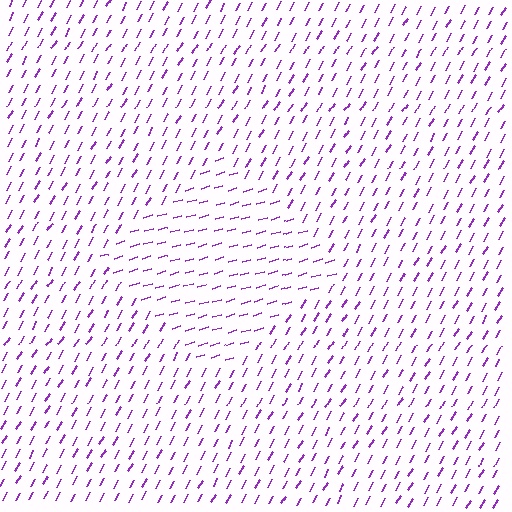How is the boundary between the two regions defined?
The boundary is defined purely by a change in line orientation (approximately 45 degrees difference). All lines are the same color and thickness.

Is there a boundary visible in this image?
Yes, there is a texture boundary formed by a change in line orientation.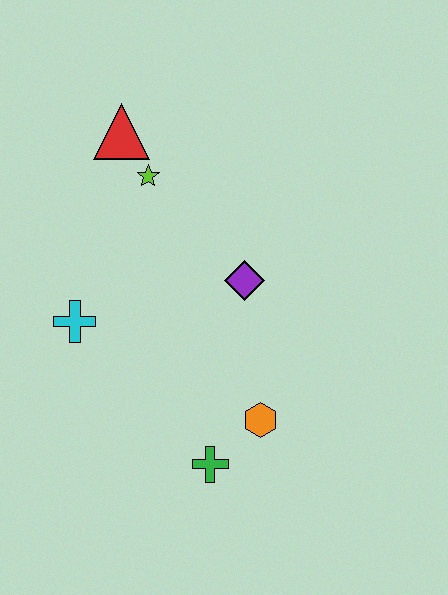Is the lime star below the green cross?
No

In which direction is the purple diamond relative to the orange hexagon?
The purple diamond is above the orange hexagon.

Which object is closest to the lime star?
The red triangle is closest to the lime star.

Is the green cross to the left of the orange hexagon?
Yes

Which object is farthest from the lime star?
The green cross is farthest from the lime star.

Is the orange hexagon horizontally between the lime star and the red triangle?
No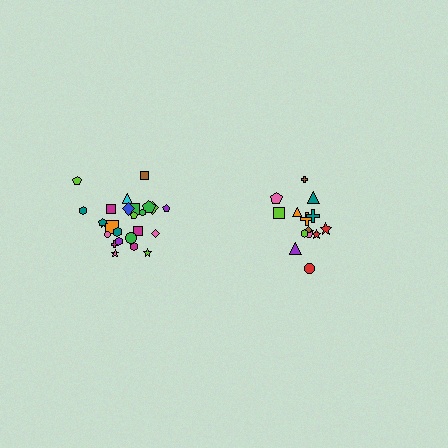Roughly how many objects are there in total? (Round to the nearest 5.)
Roughly 40 objects in total.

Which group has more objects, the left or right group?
The left group.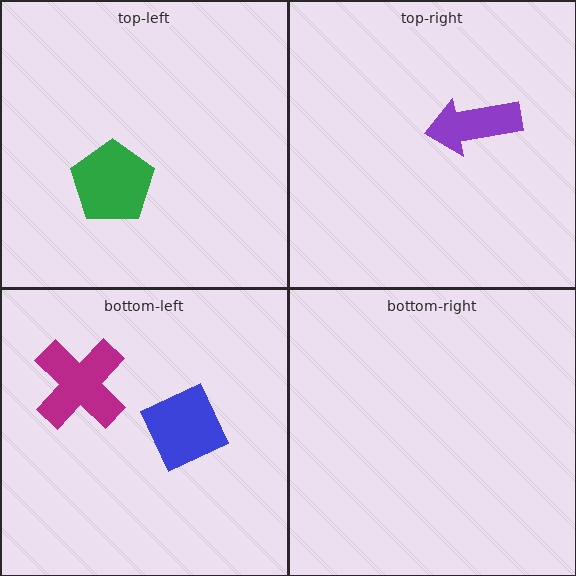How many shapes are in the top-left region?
1.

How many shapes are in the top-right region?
1.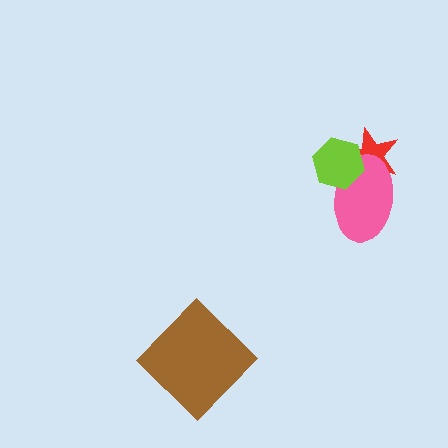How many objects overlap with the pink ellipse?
2 objects overlap with the pink ellipse.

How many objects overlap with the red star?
2 objects overlap with the red star.